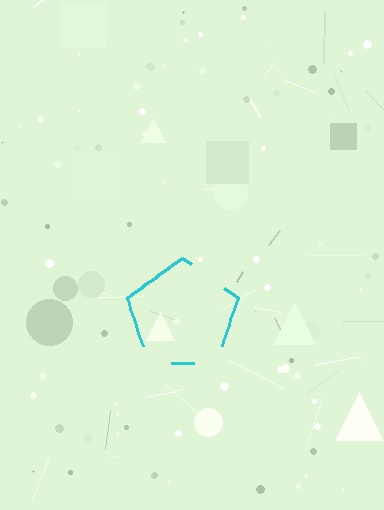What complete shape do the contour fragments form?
The contour fragments form a pentagon.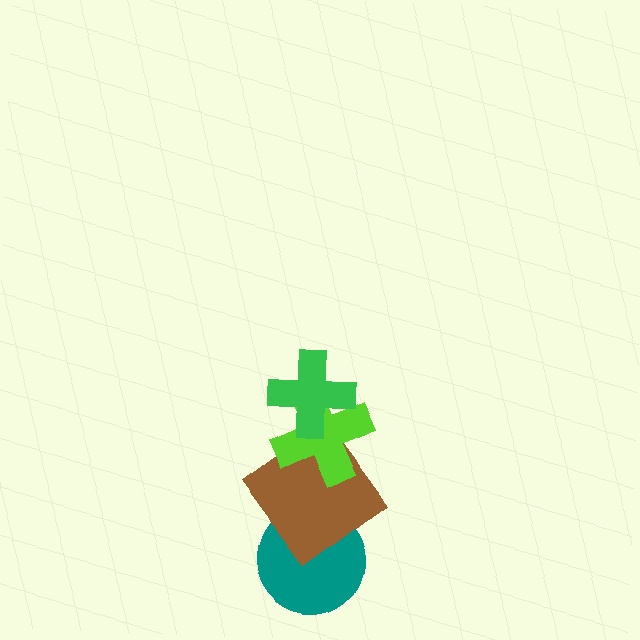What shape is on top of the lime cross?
The green cross is on top of the lime cross.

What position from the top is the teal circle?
The teal circle is 4th from the top.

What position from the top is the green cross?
The green cross is 1st from the top.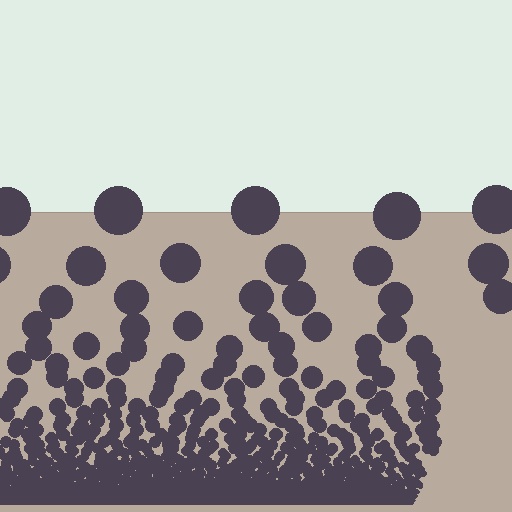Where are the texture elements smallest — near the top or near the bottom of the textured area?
Near the bottom.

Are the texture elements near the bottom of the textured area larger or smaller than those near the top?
Smaller. The gradient is inverted — elements near the bottom are smaller and denser.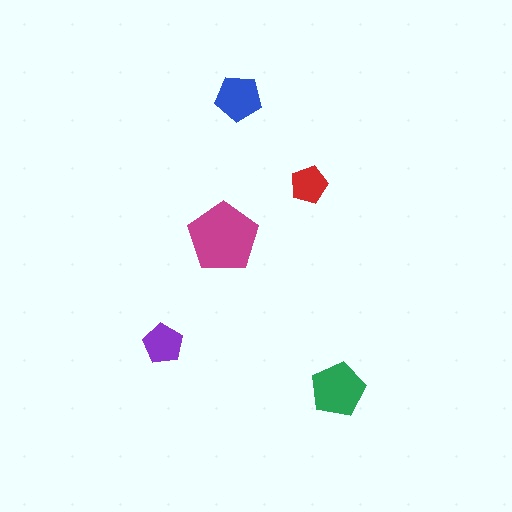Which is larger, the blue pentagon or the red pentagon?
The blue one.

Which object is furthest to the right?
The green pentagon is rightmost.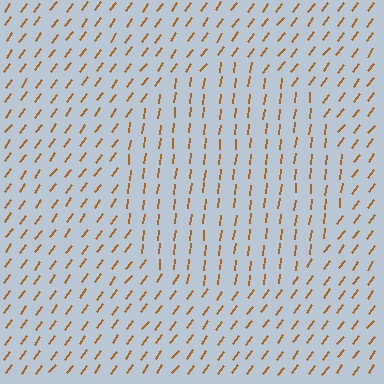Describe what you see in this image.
The image is filled with small brown line segments. A circle region in the image has lines oriented differently from the surrounding lines, creating a visible texture boundary.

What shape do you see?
I see a circle.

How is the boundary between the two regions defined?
The boundary is defined purely by a change in line orientation (approximately 30 degrees difference). All lines are the same color and thickness.